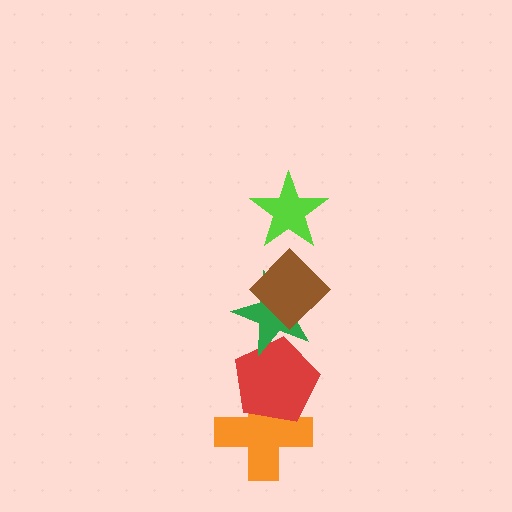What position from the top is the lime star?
The lime star is 1st from the top.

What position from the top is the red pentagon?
The red pentagon is 4th from the top.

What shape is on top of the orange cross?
The red pentagon is on top of the orange cross.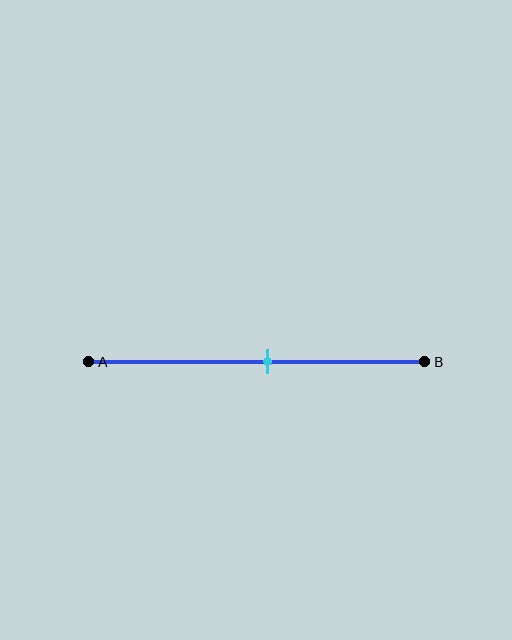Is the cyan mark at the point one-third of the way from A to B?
No, the mark is at about 55% from A, not at the 33% one-third point.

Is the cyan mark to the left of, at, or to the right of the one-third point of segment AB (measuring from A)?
The cyan mark is to the right of the one-third point of segment AB.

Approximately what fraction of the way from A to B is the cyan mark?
The cyan mark is approximately 55% of the way from A to B.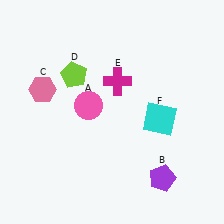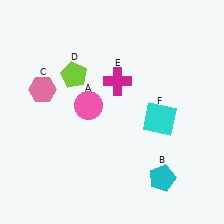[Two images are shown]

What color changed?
The pentagon (B) changed from purple in Image 1 to cyan in Image 2.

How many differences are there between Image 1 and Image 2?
There is 1 difference between the two images.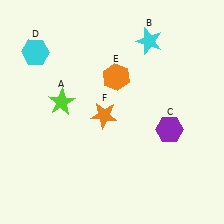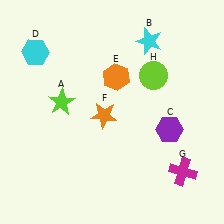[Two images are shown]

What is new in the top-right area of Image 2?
A lime circle (H) was added in the top-right area of Image 2.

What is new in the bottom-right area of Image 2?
A magenta cross (G) was added in the bottom-right area of Image 2.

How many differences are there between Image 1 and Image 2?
There are 2 differences between the two images.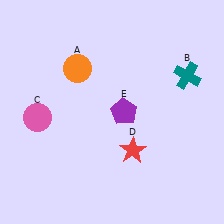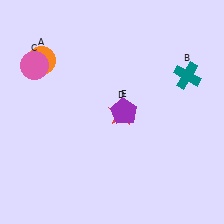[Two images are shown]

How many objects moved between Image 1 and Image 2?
3 objects moved between the two images.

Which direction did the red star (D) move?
The red star (D) moved up.